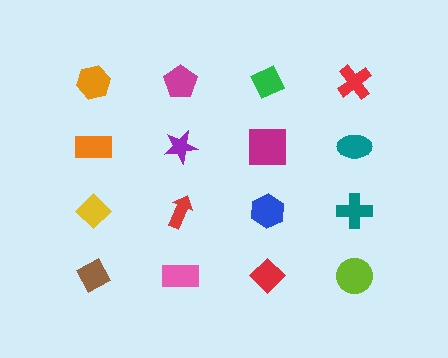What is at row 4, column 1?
A brown diamond.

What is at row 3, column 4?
A teal cross.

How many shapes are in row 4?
4 shapes.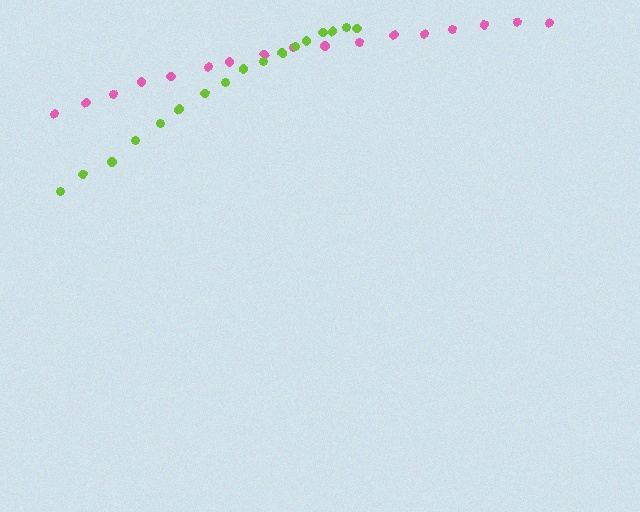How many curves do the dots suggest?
There are 2 distinct paths.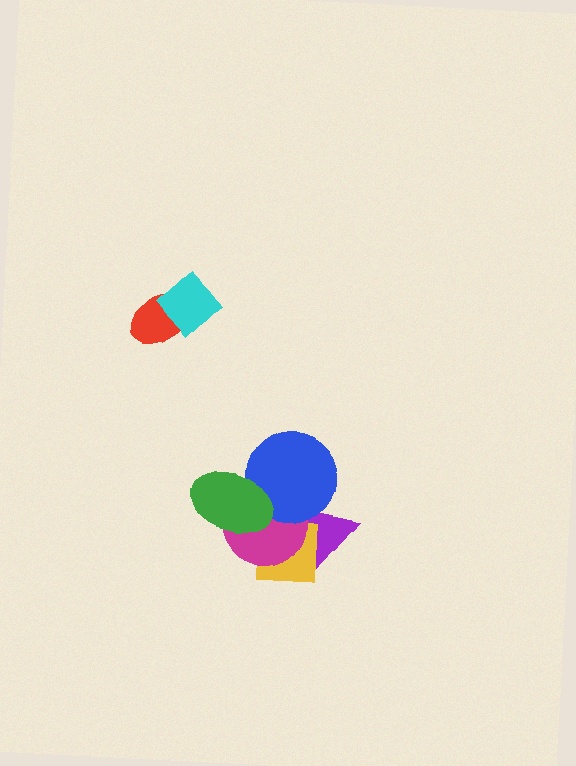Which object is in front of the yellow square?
The magenta circle is in front of the yellow square.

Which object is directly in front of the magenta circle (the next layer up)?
The blue circle is directly in front of the magenta circle.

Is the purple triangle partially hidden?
Yes, it is partially covered by another shape.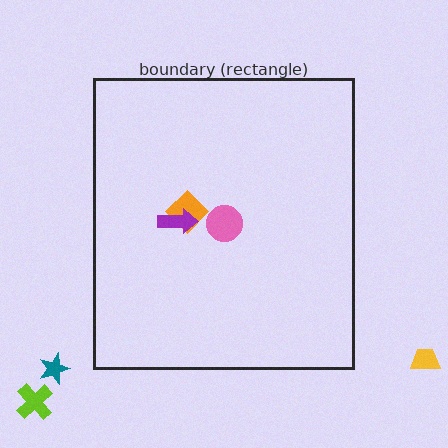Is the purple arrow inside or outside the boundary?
Inside.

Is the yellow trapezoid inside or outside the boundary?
Outside.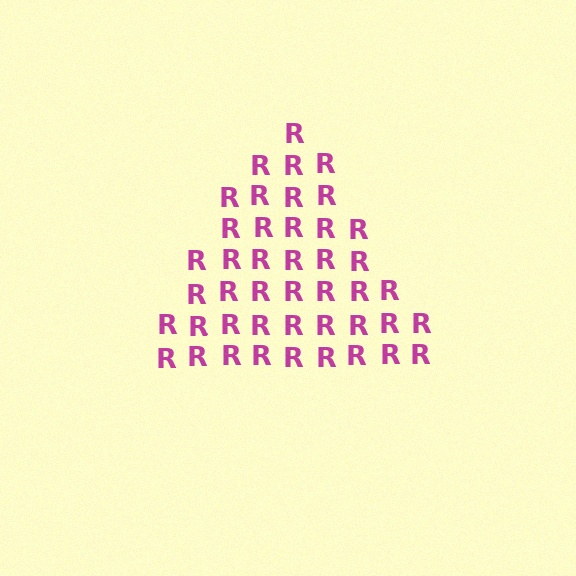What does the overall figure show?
The overall figure shows a triangle.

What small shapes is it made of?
It is made of small letter R's.